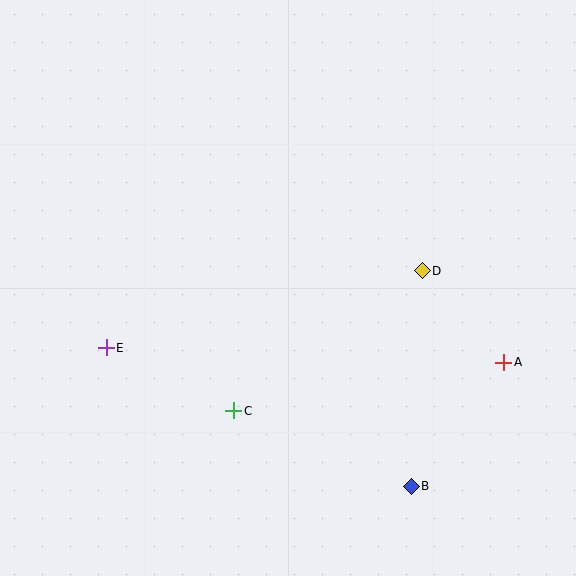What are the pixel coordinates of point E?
Point E is at (106, 348).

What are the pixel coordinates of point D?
Point D is at (422, 271).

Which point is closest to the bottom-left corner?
Point E is closest to the bottom-left corner.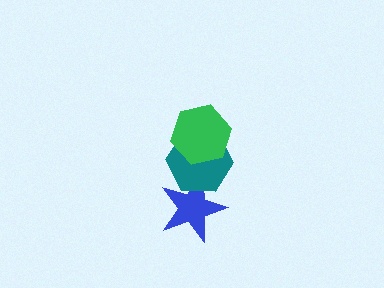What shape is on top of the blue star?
The teal hexagon is on top of the blue star.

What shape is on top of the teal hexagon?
The green hexagon is on top of the teal hexagon.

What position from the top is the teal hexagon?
The teal hexagon is 2nd from the top.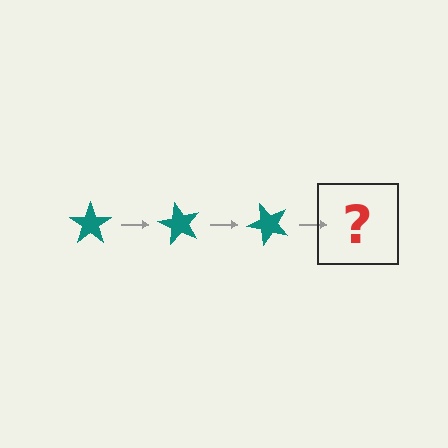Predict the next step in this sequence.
The next step is a teal star rotated 180 degrees.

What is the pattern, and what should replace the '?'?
The pattern is that the star rotates 60 degrees each step. The '?' should be a teal star rotated 180 degrees.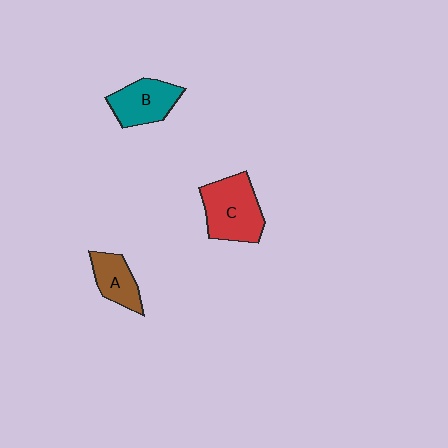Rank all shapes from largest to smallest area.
From largest to smallest: C (red), B (teal), A (brown).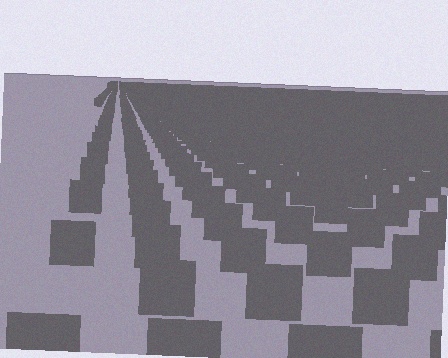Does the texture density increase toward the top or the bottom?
Density increases toward the top.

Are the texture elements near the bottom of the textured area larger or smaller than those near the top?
Larger. Near the bottom, elements are closer to the viewer and appear at a bigger on-screen size.